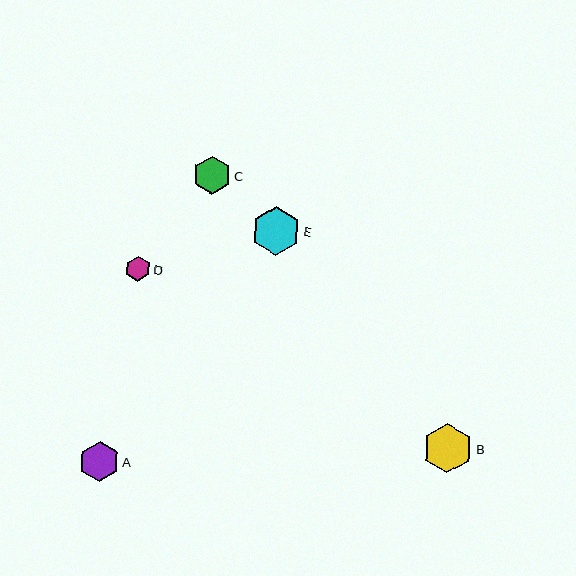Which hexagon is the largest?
Hexagon B is the largest with a size of approximately 50 pixels.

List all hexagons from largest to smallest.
From largest to smallest: B, E, A, C, D.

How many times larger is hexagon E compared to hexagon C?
Hexagon E is approximately 1.3 times the size of hexagon C.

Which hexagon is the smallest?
Hexagon D is the smallest with a size of approximately 25 pixels.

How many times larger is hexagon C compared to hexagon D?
Hexagon C is approximately 1.6 times the size of hexagon D.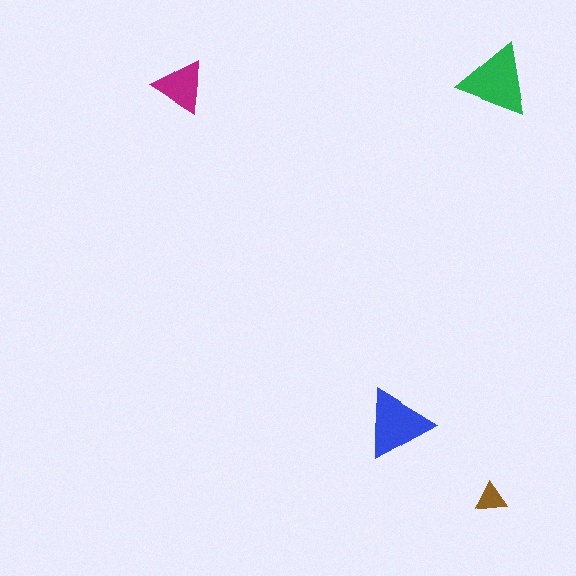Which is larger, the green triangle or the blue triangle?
The green one.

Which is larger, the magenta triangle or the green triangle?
The green one.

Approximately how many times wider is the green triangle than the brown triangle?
About 2.5 times wider.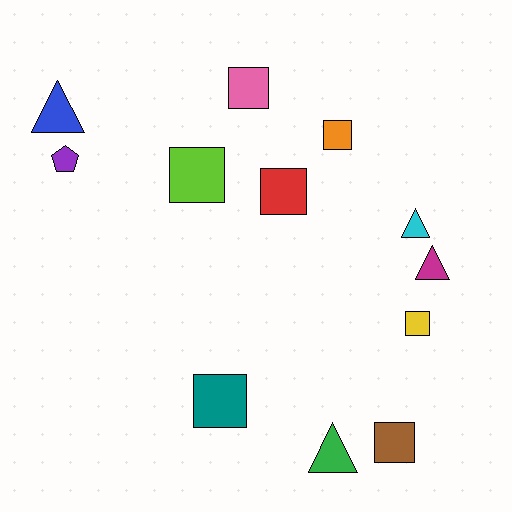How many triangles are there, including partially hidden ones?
There are 4 triangles.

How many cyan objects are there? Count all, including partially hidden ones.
There is 1 cyan object.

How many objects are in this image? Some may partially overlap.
There are 12 objects.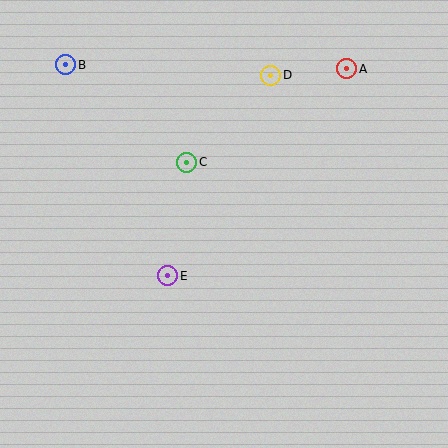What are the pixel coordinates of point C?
Point C is at (187, 162).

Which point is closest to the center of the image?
Point C at (187, 162) is closest to the center.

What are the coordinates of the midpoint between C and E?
The midpoint between C and E is at (177, 219).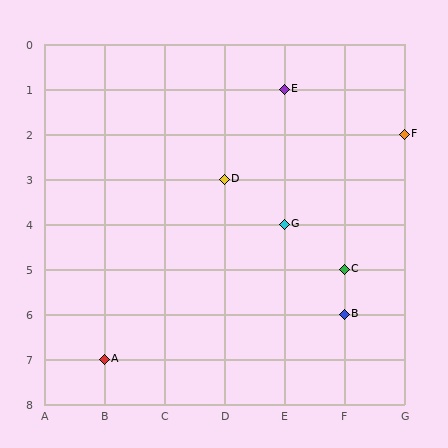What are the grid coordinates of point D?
Point D is at grid coordinates (D, 3).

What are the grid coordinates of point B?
Point B is at grid coordinates (F, 6).